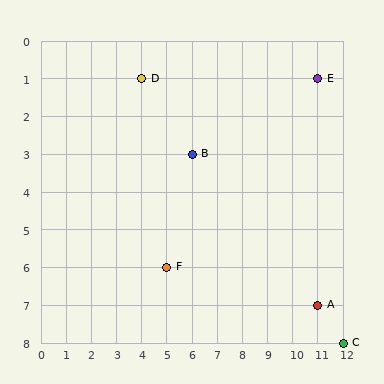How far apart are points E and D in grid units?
Points E and D are 7 columns apart.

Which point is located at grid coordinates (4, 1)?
Point D is at (4, 1).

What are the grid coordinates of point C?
Point C is at grid coordinates (12, 8).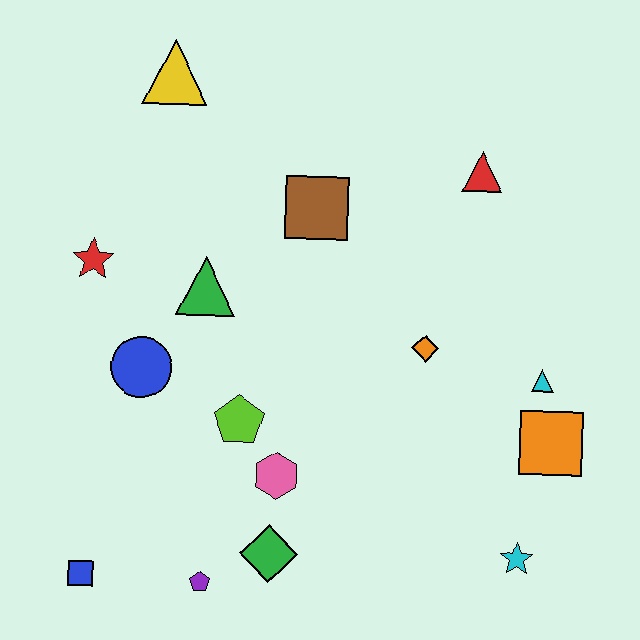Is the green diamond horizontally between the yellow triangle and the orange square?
Yes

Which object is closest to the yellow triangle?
The brown square is closest to the yellow triangle.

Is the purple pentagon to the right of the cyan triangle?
No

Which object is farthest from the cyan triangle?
The blue square is farthest from the cyan triangle.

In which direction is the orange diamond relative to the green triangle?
The orange diamond is to the right of the green triangle.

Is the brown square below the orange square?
No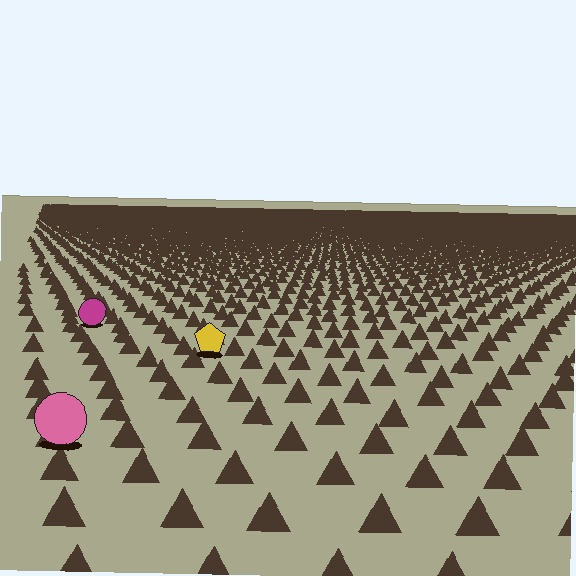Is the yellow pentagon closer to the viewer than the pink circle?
No. The pink circle is closer — you can tell from the texture gradient: the ground texture is coarser near it.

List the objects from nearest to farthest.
From nearest to farthest: the pink circle, the yellow pentagon, the magenta circle.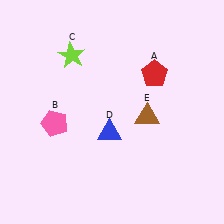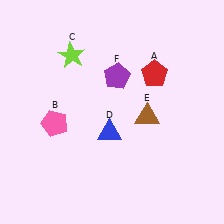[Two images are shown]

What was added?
A purple pentagon (F) was added in Image 2.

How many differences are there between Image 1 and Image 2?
There is 1 difference between the two images.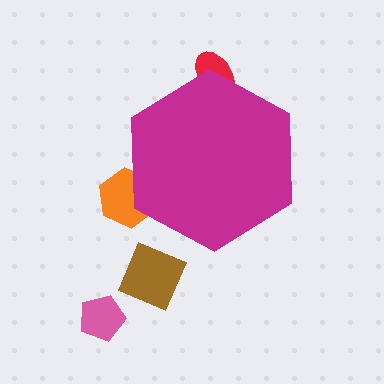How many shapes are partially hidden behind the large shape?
2 shapes are partially hidden.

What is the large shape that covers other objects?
A magenta hexagon.